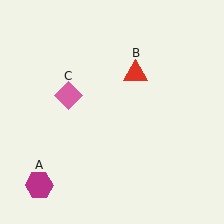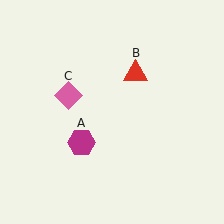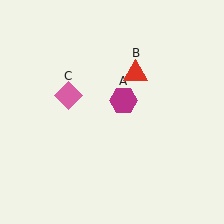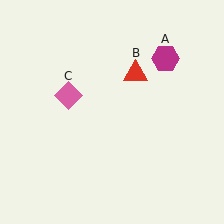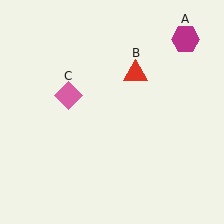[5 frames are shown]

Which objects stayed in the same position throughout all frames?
Red triangle (object B) and pink diamond (object C) remained stationary.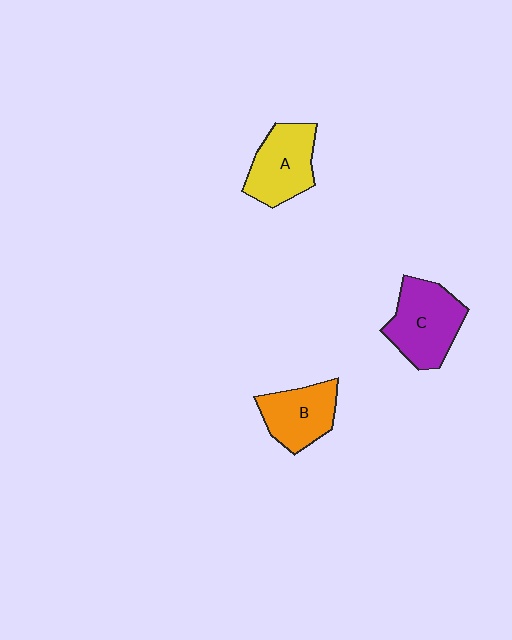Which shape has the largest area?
Shape C (purple).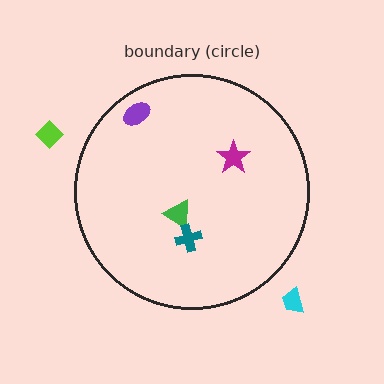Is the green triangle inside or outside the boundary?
Inside.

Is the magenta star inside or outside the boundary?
Inside.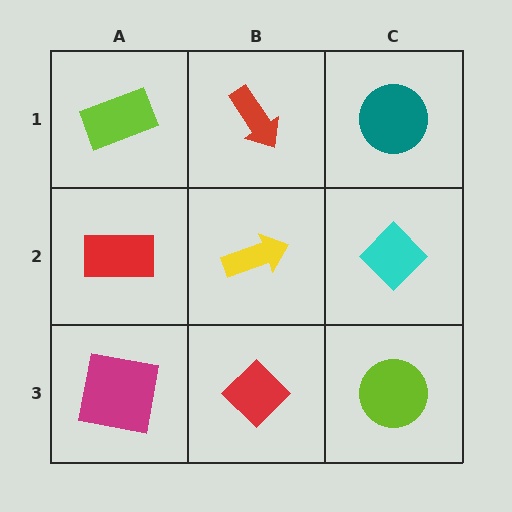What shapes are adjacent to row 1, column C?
A cyan diamond (row 2, column C), a red arrow (row 1, column B).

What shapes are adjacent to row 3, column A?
A red rectangle (row 2, column A), a red diamond (row 3, column B).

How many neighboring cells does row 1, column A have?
2.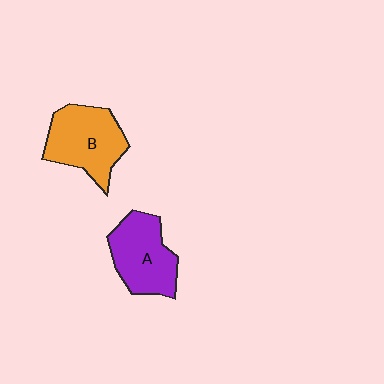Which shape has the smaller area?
Shape A (purple).